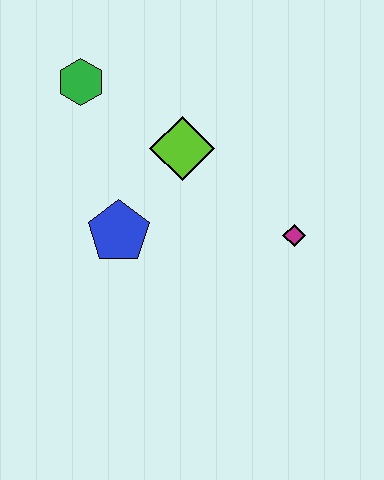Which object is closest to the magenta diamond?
The lime diamond is closest to the magenta diamond.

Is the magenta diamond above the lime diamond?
No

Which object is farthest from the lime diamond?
The magenta diamond is farthest from the lime diamond.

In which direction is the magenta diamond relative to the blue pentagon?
The magenta diamond is to the right of the blue pentagon.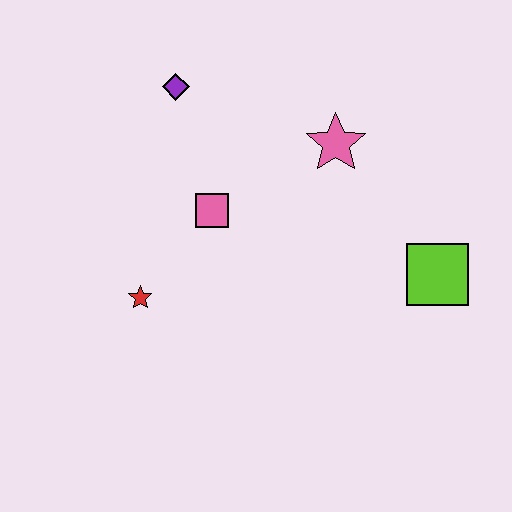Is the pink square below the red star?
No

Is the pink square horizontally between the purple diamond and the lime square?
Yes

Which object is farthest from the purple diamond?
The lime square is farthest from the purple diamond.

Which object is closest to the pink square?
The red star is closest to the pink square.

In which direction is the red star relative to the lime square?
The red star is to the left of the lime square.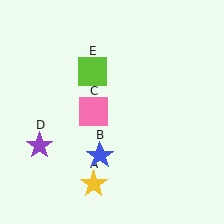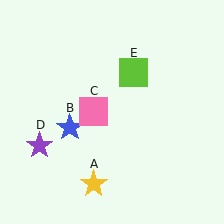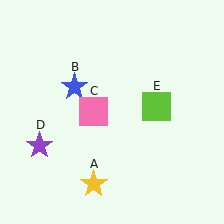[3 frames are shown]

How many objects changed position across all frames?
2 objects changed position: blue star (object B), lime square (object E).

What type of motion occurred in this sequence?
The blue star (object B), lime square (object E) rotated clockwise around the center of the scene.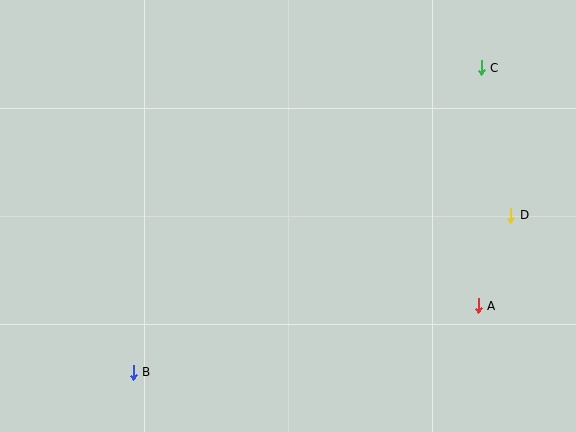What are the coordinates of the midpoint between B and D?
The midpoint between B and D is at (322, 294).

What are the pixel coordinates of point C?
Point C is at (481, 68).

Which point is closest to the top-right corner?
Point C is closest to the top-right corner.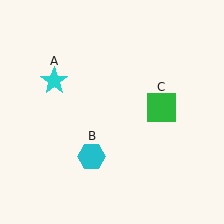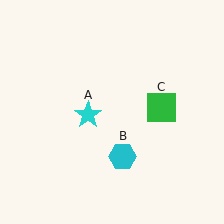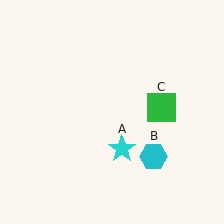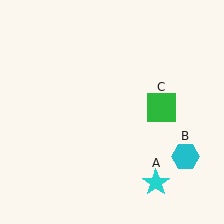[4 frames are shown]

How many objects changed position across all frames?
2 objects changed position: cyan star (object A), cyan hexagon (object B).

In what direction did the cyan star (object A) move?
The cyan star (object A) moved down and to the right.